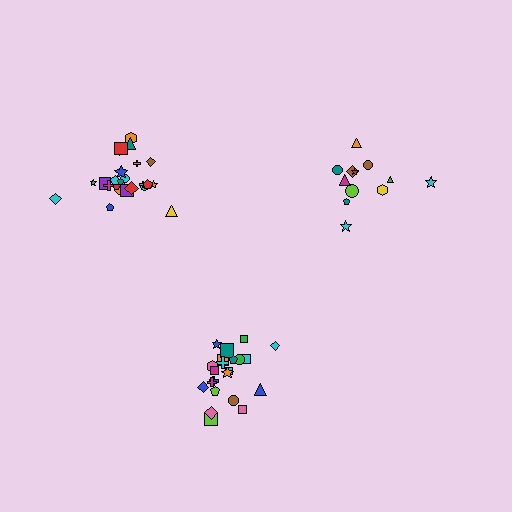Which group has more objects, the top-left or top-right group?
The top-left group.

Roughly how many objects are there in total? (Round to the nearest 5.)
Roughly 60 objects in total.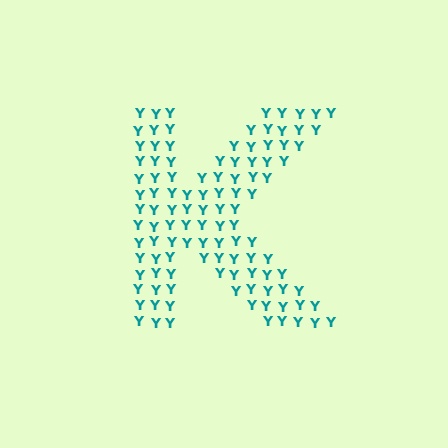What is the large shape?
The large shape is the letter K.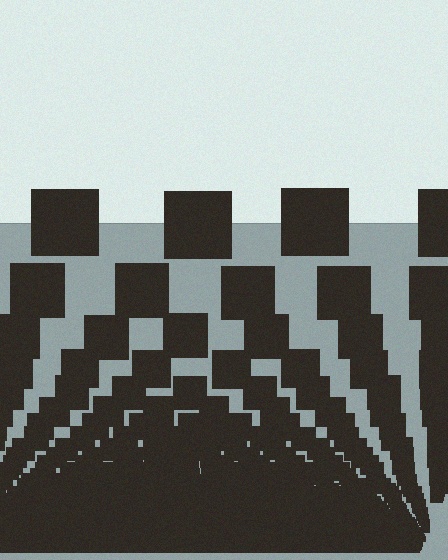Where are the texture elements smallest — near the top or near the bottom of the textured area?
Near the bottom.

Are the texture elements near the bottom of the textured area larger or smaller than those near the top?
Smaller. The gradient is inverted — elements near the bottom are smaller and denser.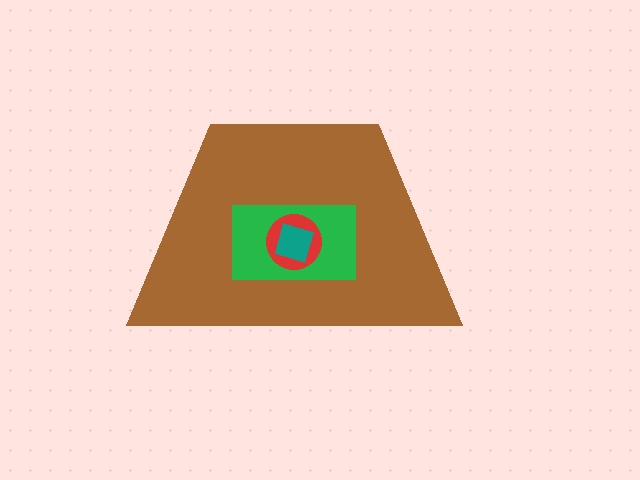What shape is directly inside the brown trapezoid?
The green rectangle.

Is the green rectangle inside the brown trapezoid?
Yes.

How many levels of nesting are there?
4.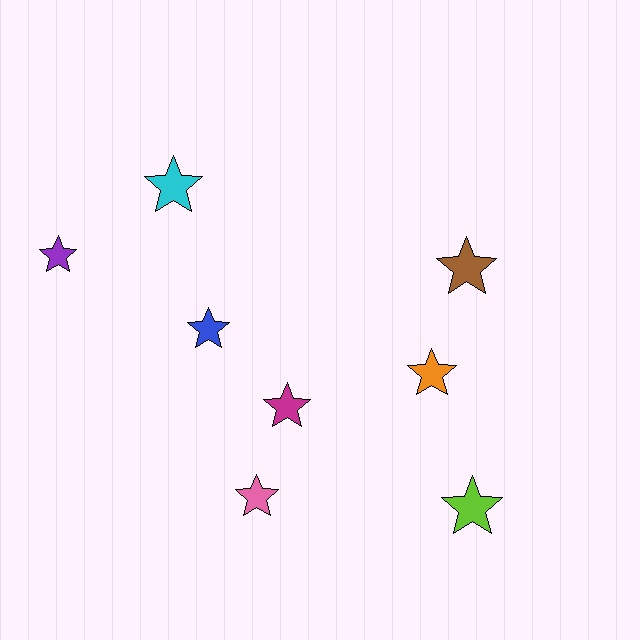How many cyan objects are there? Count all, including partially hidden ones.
There is 1 cyan object.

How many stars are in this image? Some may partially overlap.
There are 8 stars.